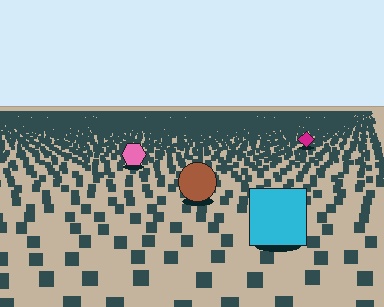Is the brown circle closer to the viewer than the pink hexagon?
Yes. The brown circle is closer — you can tell from the texture gradient: the ground texture is coarser near it.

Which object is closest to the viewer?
The cyan square is closest. The texture marks near it are larger and more spread out.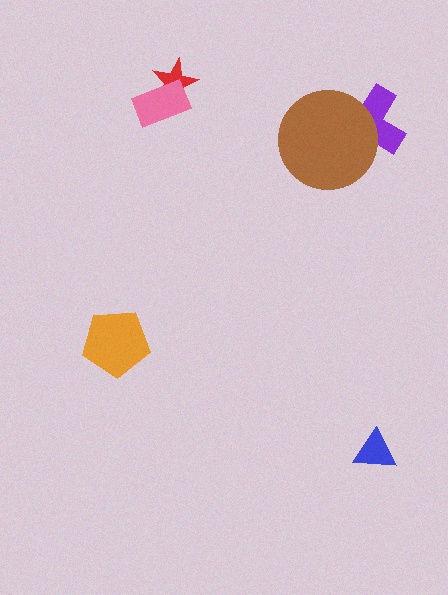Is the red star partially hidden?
Yes, it is partially covered by another shape.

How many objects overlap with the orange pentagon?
0 objects overlap with the orange pentagon.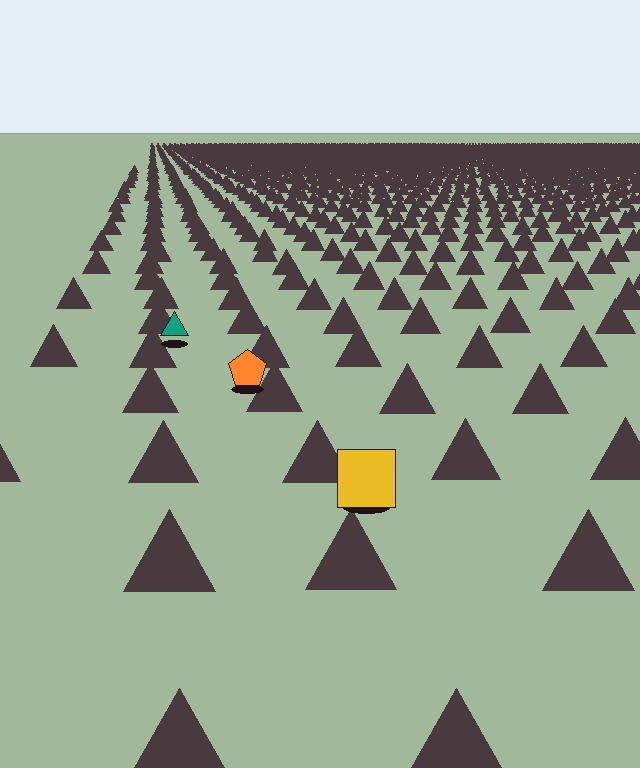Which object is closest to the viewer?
The yellow square is closest. The texture marks near it are larger and more spread out.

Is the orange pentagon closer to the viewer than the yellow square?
No. The yellow square is closer — you can tell from the texture gradient: the ground texture is coarser near it.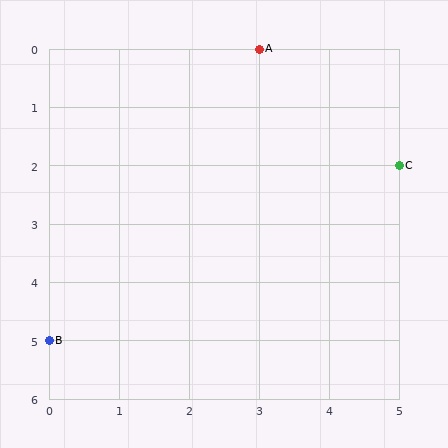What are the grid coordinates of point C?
Point C is at grid coordinates (5, 2).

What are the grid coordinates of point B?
Point B is at grid coordinates (0, 5).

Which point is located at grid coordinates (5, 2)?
Point C is at (5, 2).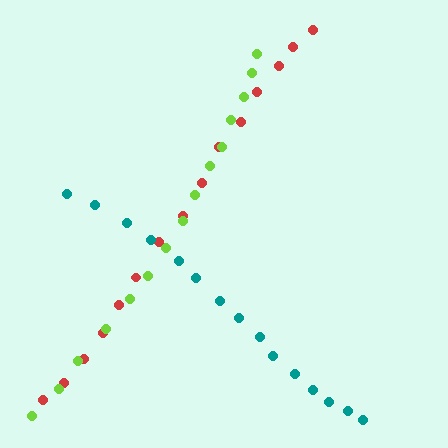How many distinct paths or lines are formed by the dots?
There are 3 distinct paths.